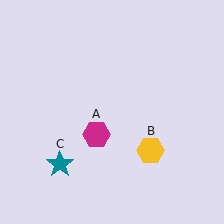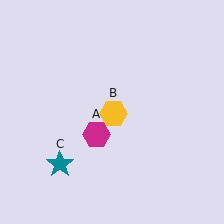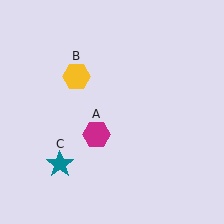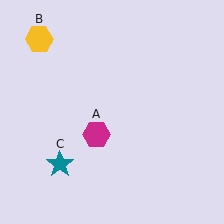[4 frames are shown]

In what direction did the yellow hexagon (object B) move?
The yellow hexagon (object B) moved up and to the left.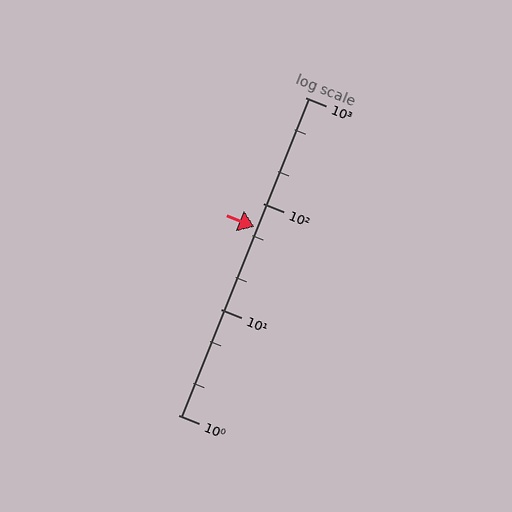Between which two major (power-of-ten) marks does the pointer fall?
The pointer is between 10 and 100.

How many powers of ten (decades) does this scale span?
The scale spans 3 decades, from 1 to 1000.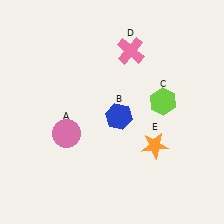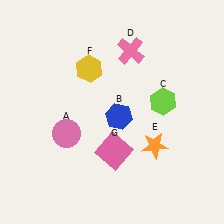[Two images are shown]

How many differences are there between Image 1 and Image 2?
There are 2 differences between the two images.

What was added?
A yellow hexagon (F), a pink square (G) were added in Image 2.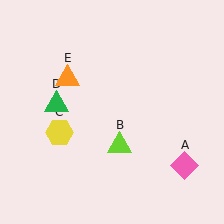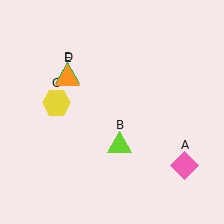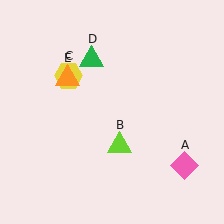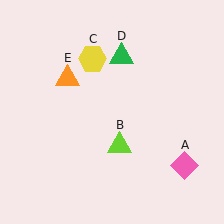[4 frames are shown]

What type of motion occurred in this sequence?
The yellow hexagon (object C), green triangle (object D) rotated clockwise around the center of the scene.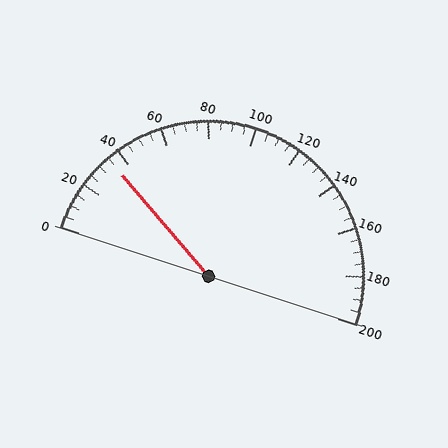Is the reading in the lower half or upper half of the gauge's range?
The reading is in the lower half of the range (0 to 200).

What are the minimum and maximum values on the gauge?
The gauge ranges from 0 to 200.